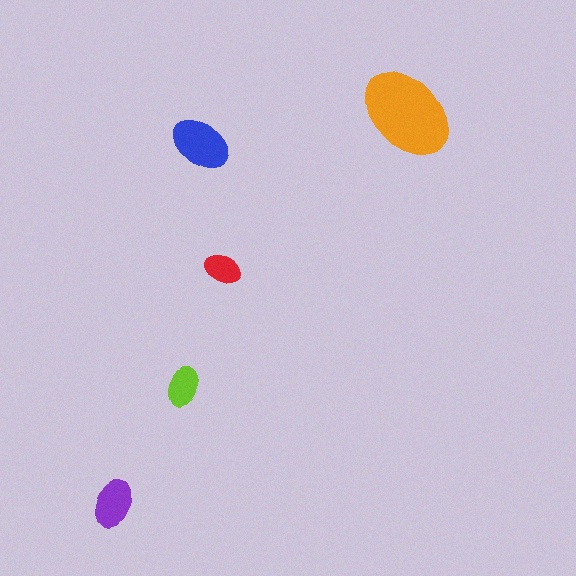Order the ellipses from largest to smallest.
the orange one, the blue one, the purple one, the lime one, the red one.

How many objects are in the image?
There are 5 objects in the image.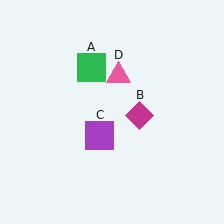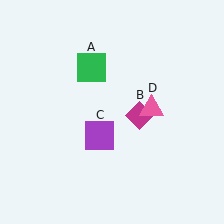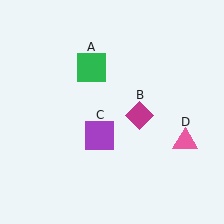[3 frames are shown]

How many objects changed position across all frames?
1 object changed position: pink triangle (object D).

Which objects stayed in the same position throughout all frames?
Green square (object A) and magenta diamond (object B) and purple square (object C) remained stationary.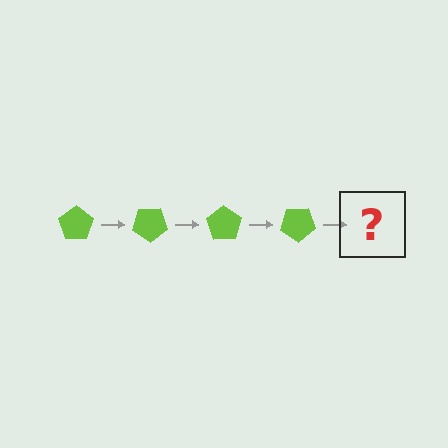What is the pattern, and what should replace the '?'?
The pattern is that the pentagon rotates 35 degrees each step. The '?' should be a lime pentagon rotated 140 degrees.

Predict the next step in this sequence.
The next step is a lime pentagon rotated 140 degrees.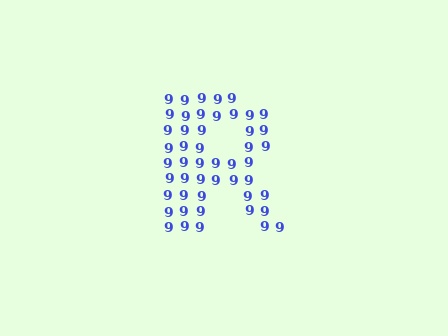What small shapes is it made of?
It is made of small digit 9's.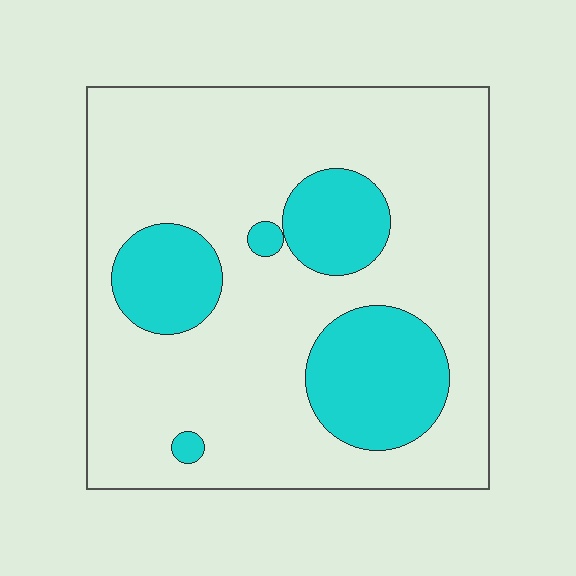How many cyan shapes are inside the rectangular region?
5.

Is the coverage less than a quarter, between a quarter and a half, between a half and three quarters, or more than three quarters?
Less than a quarter.